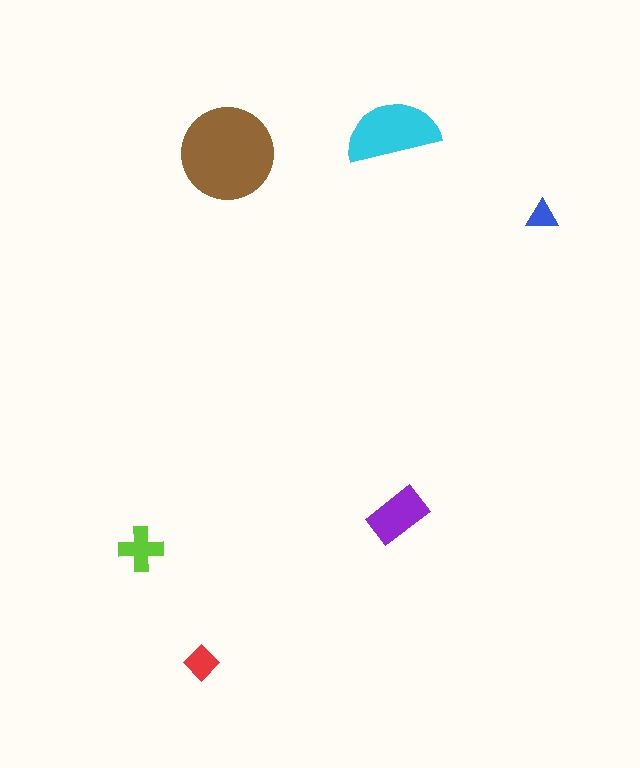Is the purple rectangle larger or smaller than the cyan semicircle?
Smaller.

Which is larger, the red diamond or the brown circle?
The brown circle.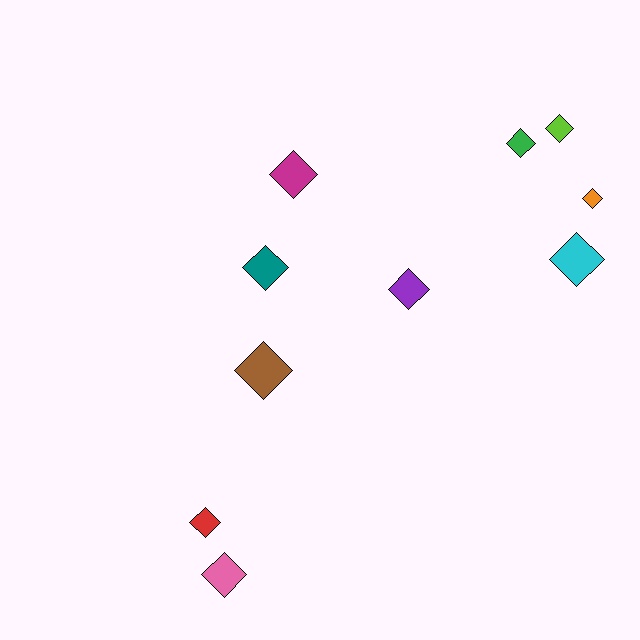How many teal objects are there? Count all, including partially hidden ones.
There is 1 teal object.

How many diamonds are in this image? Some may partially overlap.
There are 10 diamonds.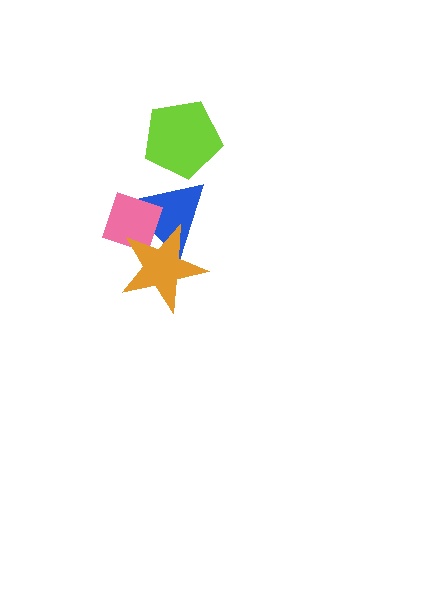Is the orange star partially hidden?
No, no other shape covers it.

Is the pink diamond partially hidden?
Yes, it is partially covered by another shape.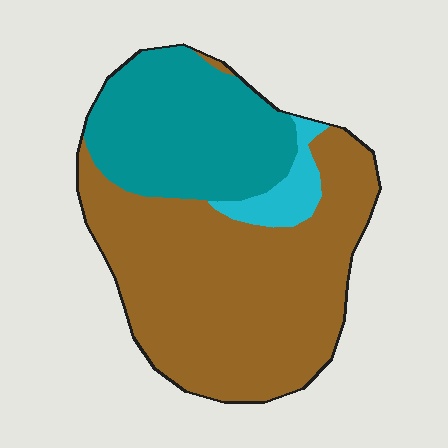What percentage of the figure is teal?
Teal takes up about one third (1/3) of the figure.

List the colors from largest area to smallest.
From largest to smallest: brown, teal, cyan.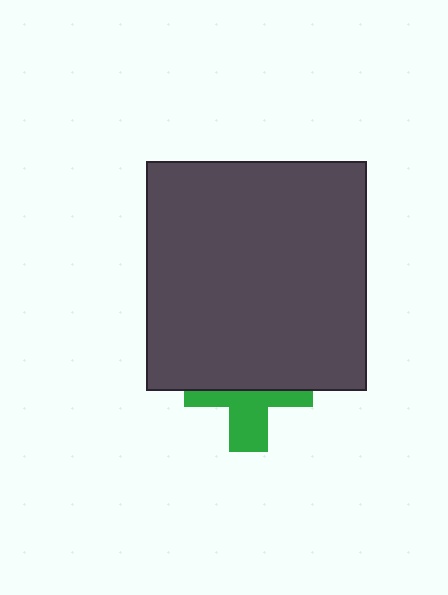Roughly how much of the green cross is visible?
A small part of it is visible (roughly 44%).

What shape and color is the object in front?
The object in front is a dark gray rectangle.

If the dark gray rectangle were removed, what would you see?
You would see the complete green cross.